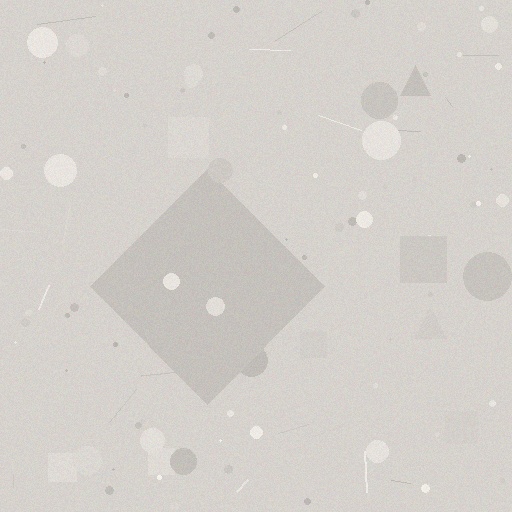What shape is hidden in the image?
A diamond is hidden in the image.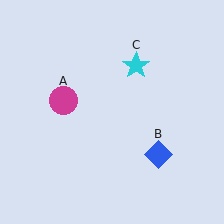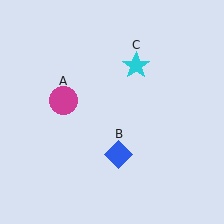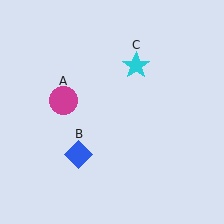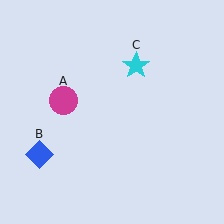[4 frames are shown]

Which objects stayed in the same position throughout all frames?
Magenta circle (object A) and cyan star (object C) remained stationary.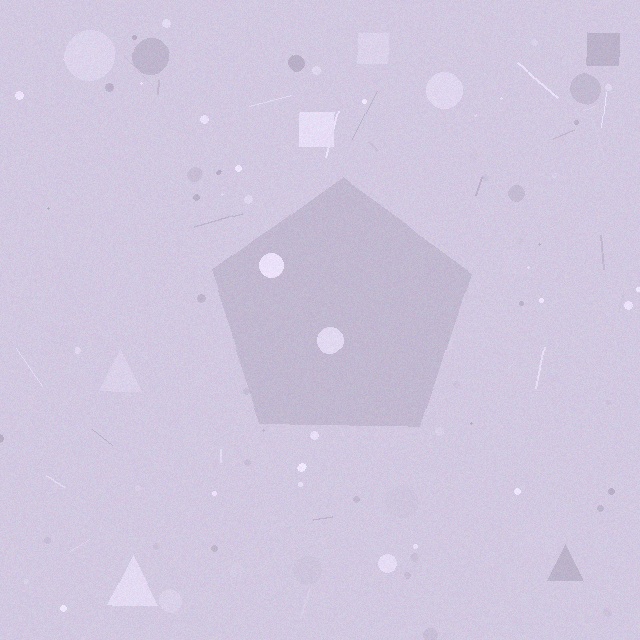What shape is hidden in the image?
A pentagon is hidden in the image.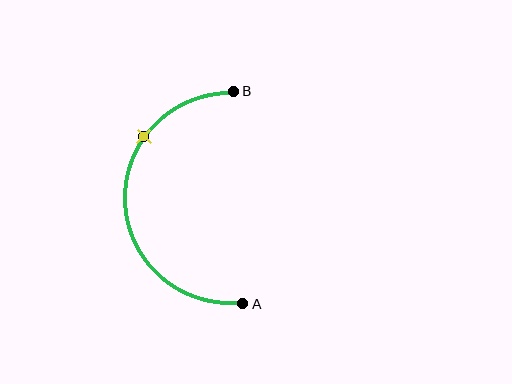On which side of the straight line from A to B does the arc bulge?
The arc bulges to the left of the straight line connecting A and B.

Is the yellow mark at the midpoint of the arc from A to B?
No. The yellow mark lies on the arc but is closer to endpoint B. The arc midpoint would be at the point on the curve equidistant along the arc from both A and B.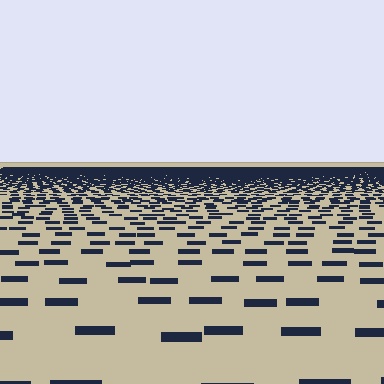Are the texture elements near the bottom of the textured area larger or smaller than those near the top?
Larger. Near the bottom, elements are closer to the viewer and appear at a bigger on-screen size.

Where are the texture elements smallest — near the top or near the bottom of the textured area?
Near the top.